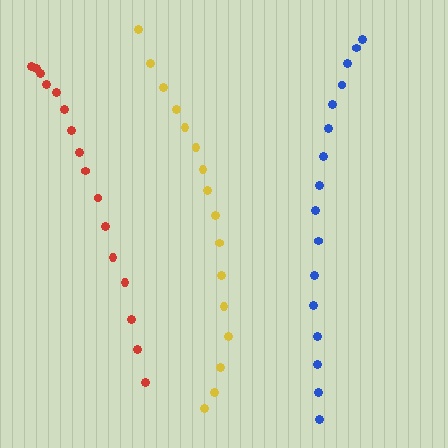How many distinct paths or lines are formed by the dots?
There are 3 distinct paths.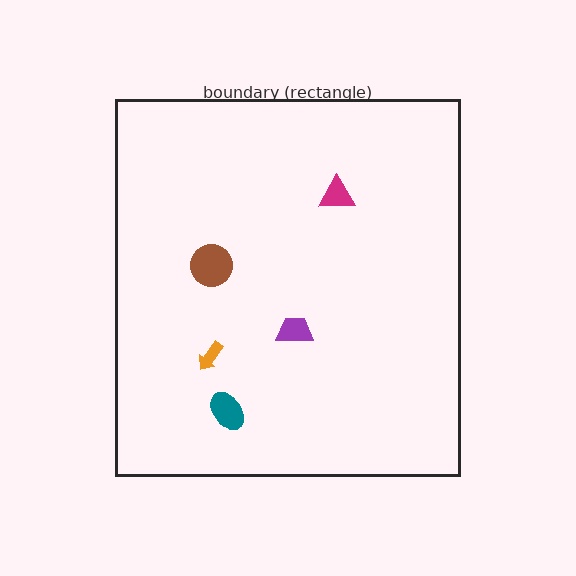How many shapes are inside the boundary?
5 inside, 0 outside.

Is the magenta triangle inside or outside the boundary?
Inside.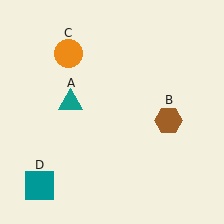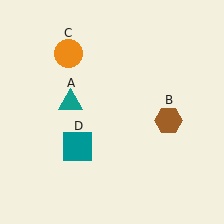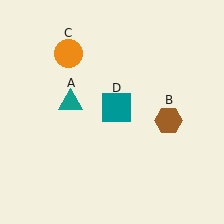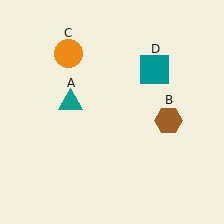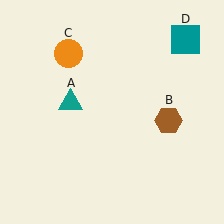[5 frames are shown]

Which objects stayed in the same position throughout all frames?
Teal triangle (object A) and brown hexagon (object B) and orange circle (object C) remained stationary.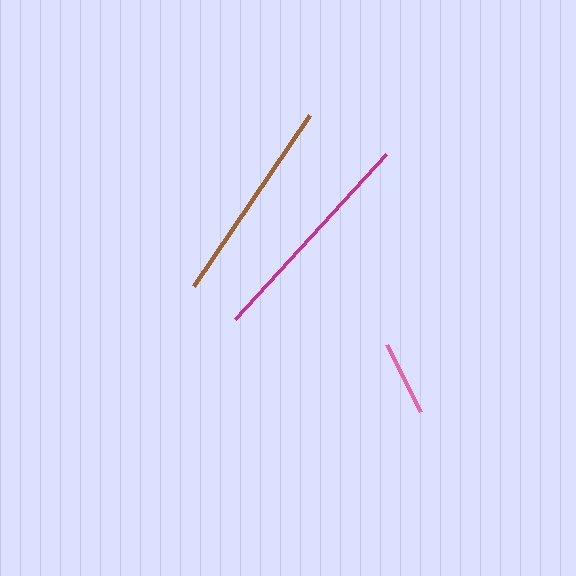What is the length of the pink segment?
The pink segment is approximately 76 pixels long.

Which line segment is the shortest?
The pink line is the shortest at approximately 76 pixels.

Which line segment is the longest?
The magenta line is the longest at approximately 223 pixels.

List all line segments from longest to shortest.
From longest to shortest: magenta, brown, pink.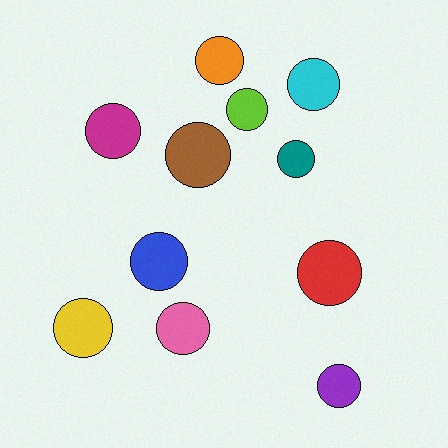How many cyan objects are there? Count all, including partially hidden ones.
There is 1 cyan object.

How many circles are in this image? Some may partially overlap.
There are 11 circles.